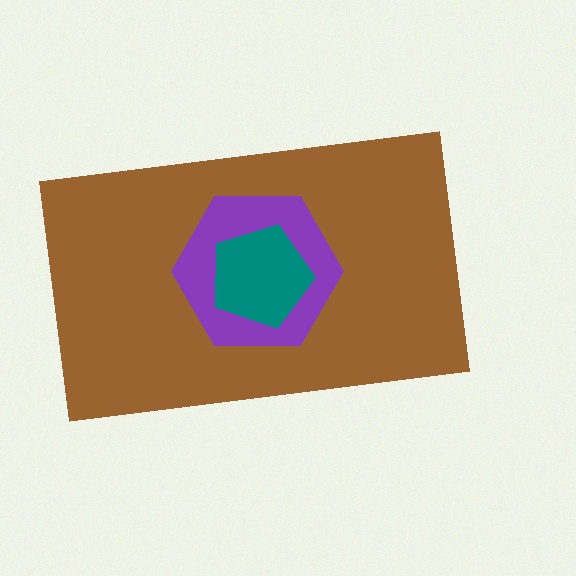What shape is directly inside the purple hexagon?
The teal pentagon.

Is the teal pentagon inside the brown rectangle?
Yes.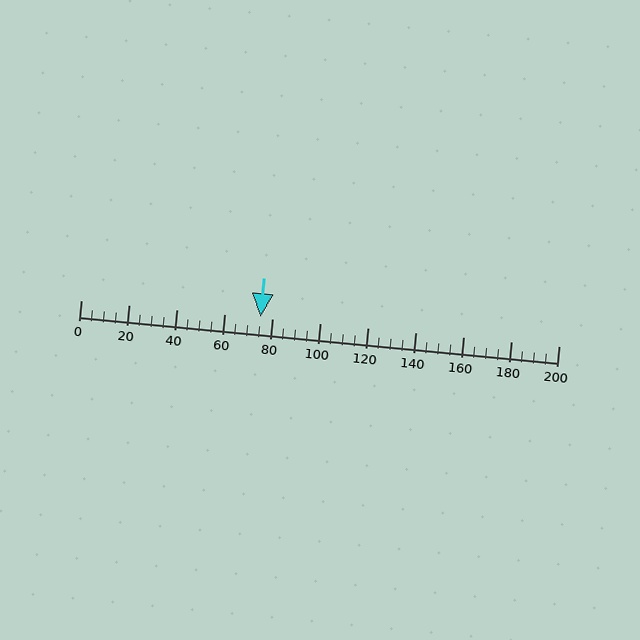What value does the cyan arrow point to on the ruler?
The cyan arrow points to approximately 75.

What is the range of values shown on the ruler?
The ruler shows values from 0 to 200.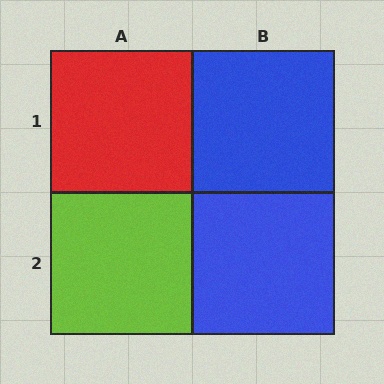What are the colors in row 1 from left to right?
Red, blue.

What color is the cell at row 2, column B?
Blue.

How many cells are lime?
1 cell is lime.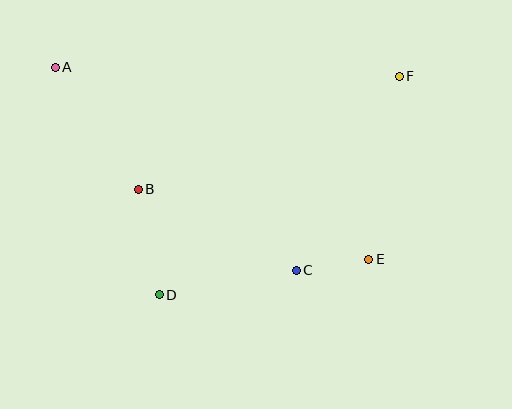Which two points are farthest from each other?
Points A and E are farthest from each other.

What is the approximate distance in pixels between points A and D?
The distance between A and D is approximately 250 pixels.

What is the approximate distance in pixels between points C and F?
The distance between C and F is approximately 220 pixels.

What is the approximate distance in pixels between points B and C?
The distance between B and C is approximately 178 pixels.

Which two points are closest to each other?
Points C and E are closest to each other.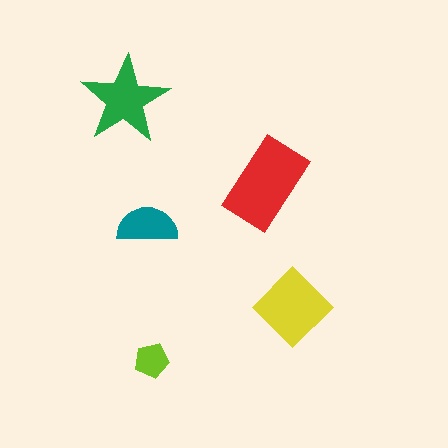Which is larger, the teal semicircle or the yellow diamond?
The yellow diamond.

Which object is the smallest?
The lime pentagon.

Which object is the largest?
The red rectangle.